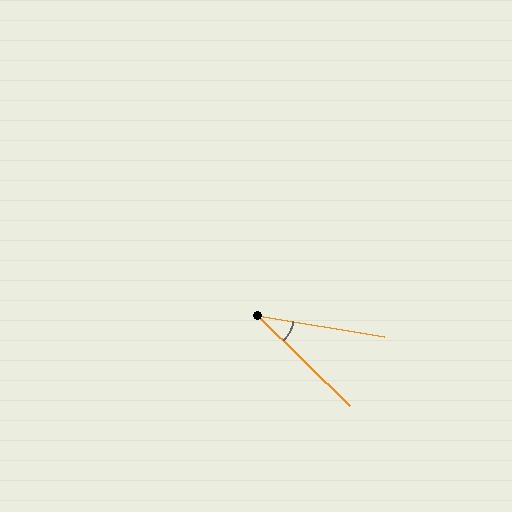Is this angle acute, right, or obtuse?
It is acute.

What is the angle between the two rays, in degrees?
Approximately 35 degrees.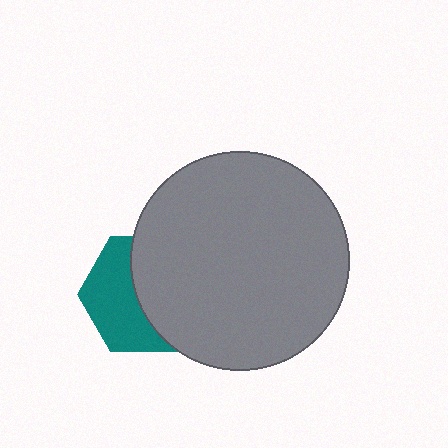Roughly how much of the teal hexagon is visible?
About half of it is visible (roughly 47%).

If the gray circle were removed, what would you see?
You would see the complete teal hexagon.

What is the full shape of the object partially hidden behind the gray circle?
The partially hidden object is a teal hexagon.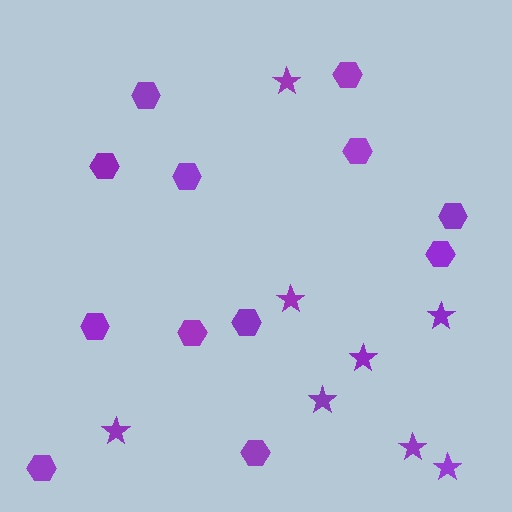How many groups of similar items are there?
There are 2 groups: one group of hexagons (12) and one group of stars (8).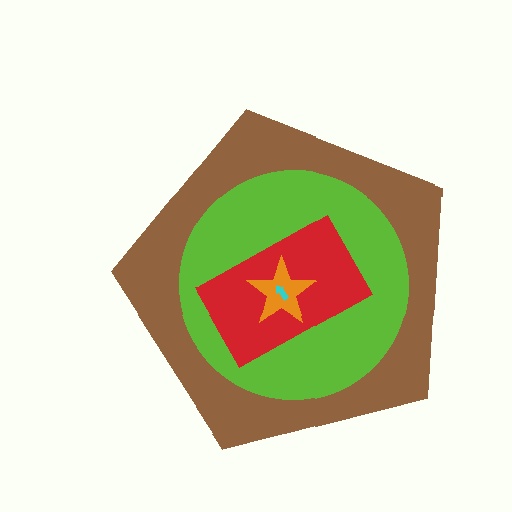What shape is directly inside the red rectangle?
The orange star.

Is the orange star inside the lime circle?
Yes.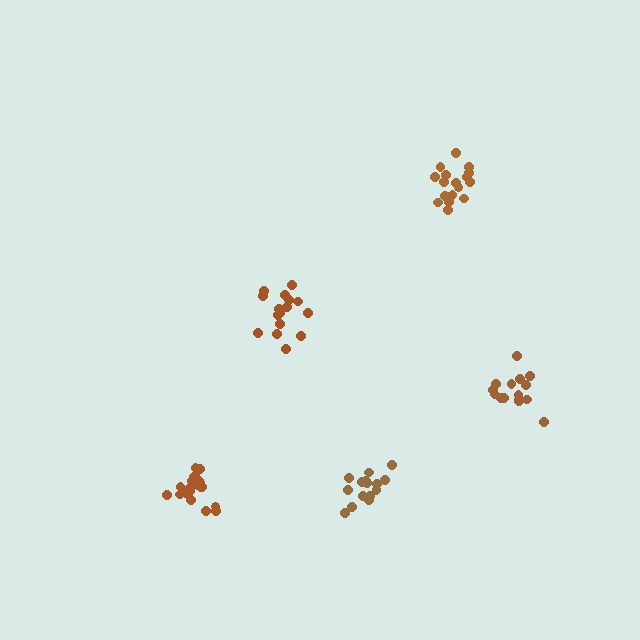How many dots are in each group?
Group 1: 15 dots, Group 2: 17 dots, Group 3: 21 dots, Group 4: 18 dots, Group 5: 15 dots (86 total).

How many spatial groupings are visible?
There are 5 spatial groupings.